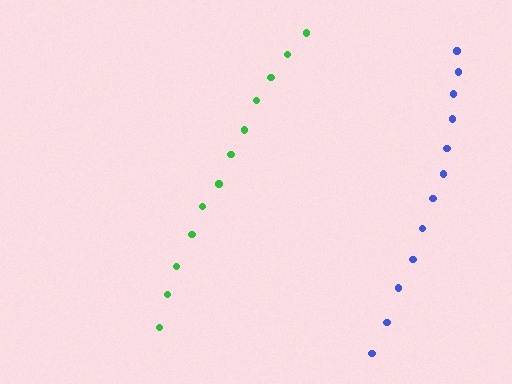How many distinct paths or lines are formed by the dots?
There are 2 distinct paths.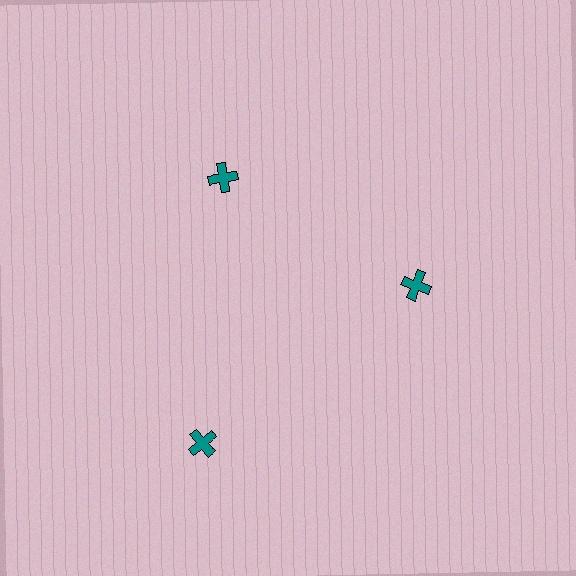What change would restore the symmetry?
The symmetry would be restored by moving it inward, back onto the ring so that all 3 crosses sit at equal angles and equal distance from the center.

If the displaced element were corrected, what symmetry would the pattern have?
It would have 3-fold rotational symmetry — the pattern would map onto itself every 120 degrees.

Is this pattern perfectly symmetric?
No. The 3 teal crosses are arranged in a ring, but one element near the 7 o'clock position is pushed outward from the center, breaking the 3-fold rotational symmetry.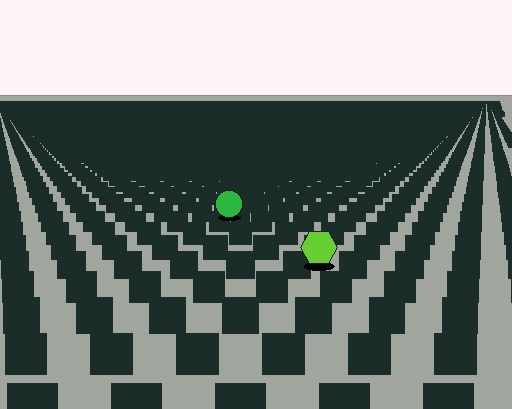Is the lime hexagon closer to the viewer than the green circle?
Yes. The lime hexagon is closer — you can tell from the texture gradient: the ground texture is coarser near it.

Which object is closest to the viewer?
The lime hexagon is closest. The texture marks near it are larger and more spread out.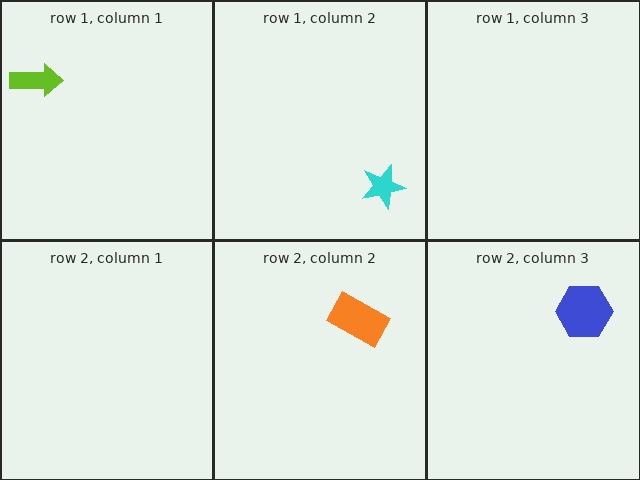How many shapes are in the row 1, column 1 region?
1.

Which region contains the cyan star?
The row 1, column 2 region.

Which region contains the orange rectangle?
The row 2, column 2 region.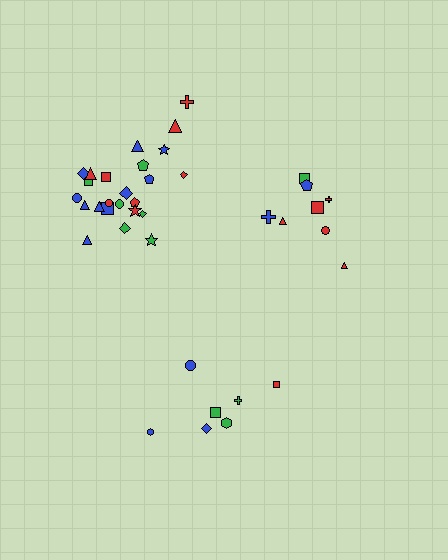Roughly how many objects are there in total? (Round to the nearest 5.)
Roughly 40 objects in total.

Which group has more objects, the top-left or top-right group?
The top-left group.